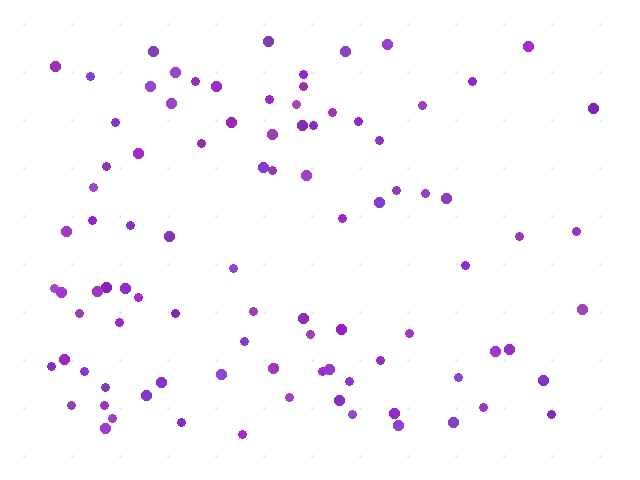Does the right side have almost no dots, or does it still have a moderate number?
Still a moderate number, just noticeably fewer than the left.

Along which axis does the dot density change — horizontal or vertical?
Horizontal.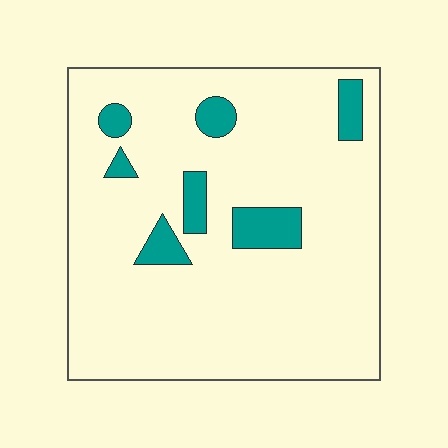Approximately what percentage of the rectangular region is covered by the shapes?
Approximately 10%.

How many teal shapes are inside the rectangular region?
7.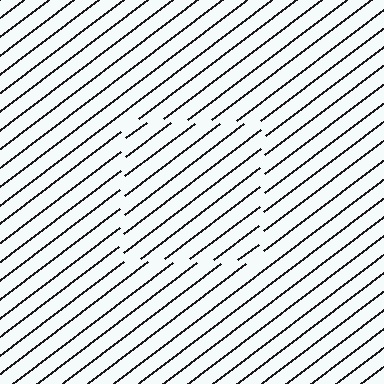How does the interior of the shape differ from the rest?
The interior of the shape contains the same grating, shifted by half a period — the contour is defined by the phase discontinuity where line-ends from the inner and outer gratings abut.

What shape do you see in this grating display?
An illusory square. The interior of the shape contains the same grating, shifted by half a period — the contour is defined by the phase discontinuity where line-ends from the inner and outer gratings abut.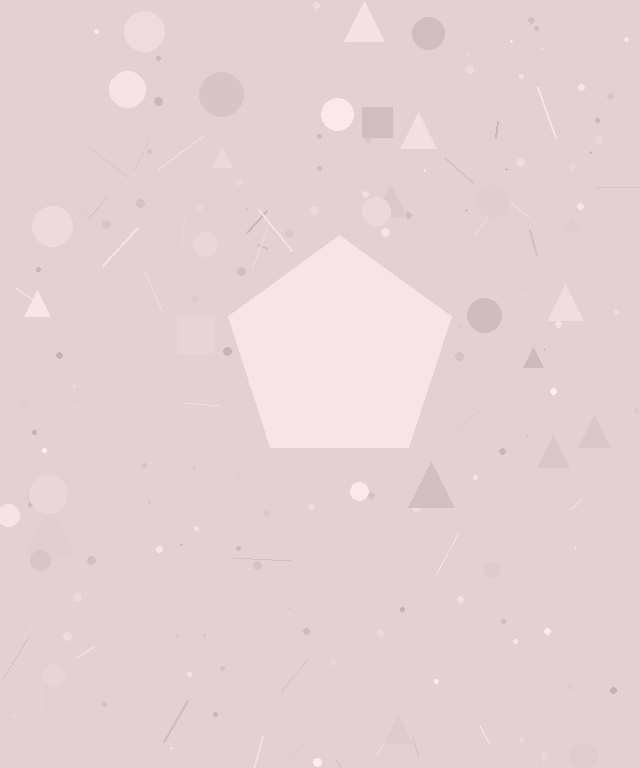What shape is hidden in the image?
A pentagon is hidden in the image.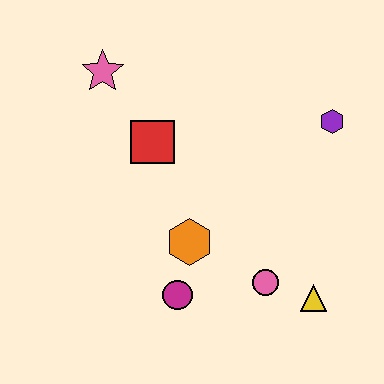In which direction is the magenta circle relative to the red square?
The magenta circle is below the red square.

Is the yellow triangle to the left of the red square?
No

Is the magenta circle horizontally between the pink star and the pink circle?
Yes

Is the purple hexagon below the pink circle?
No